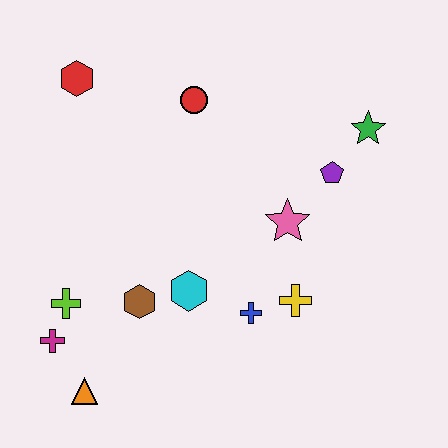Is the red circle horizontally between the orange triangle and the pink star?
Yes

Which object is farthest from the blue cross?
The red hexagon is farthest from the blue cross.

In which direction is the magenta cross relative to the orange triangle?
The magenta cross is above the orange triangle.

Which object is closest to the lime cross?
The magenta cross is closest to the lime cross.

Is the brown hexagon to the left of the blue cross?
Yes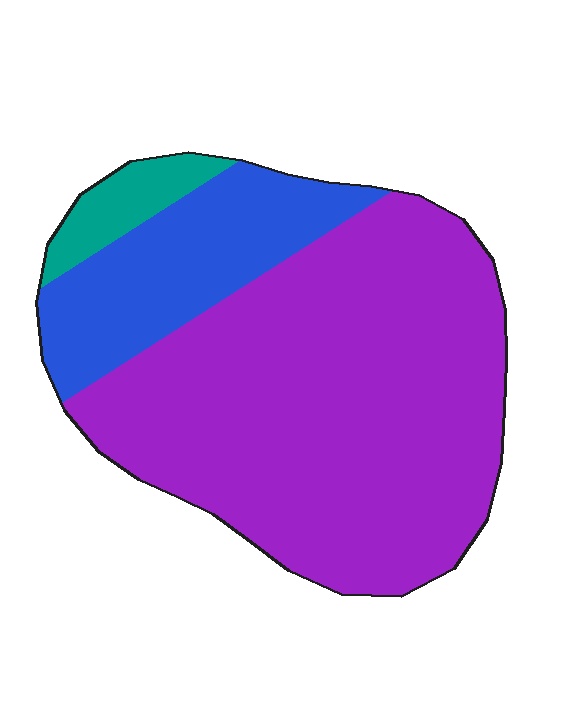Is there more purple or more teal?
Purple.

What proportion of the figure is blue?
Blue takes up about one fifth (1/5) of the figure.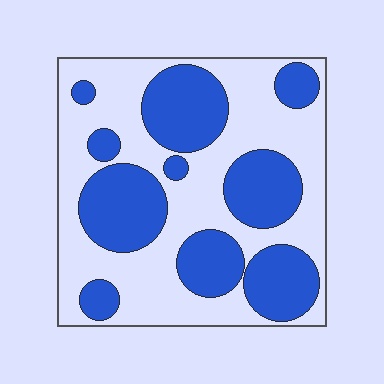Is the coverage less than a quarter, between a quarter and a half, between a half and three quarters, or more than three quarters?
Between a quarter and a half.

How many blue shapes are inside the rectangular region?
10.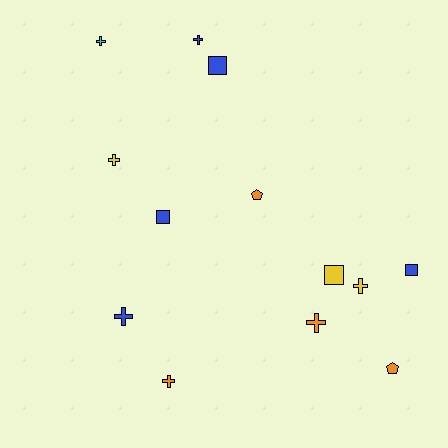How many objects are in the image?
There are 13 objects.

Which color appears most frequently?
Blue, with 5 objects.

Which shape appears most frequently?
Cross, with 7 objects.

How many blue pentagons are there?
There are no blue pentagons.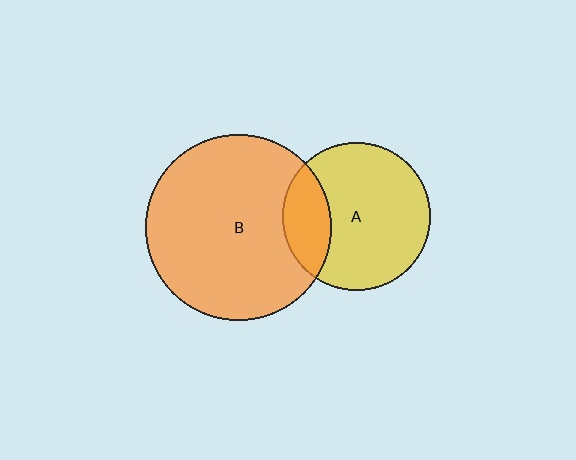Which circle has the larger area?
Circle B (orange).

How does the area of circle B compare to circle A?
Approximately 1.6 times.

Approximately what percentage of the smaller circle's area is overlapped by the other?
Approximately 25%.